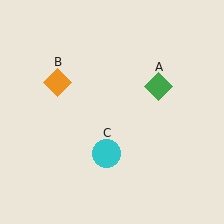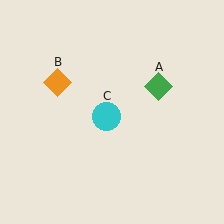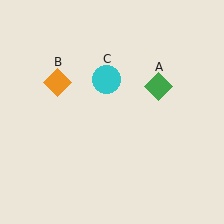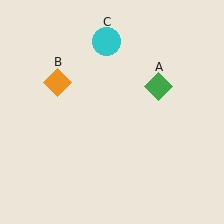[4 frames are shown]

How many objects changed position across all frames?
1 object changed position: cyan circle (object C).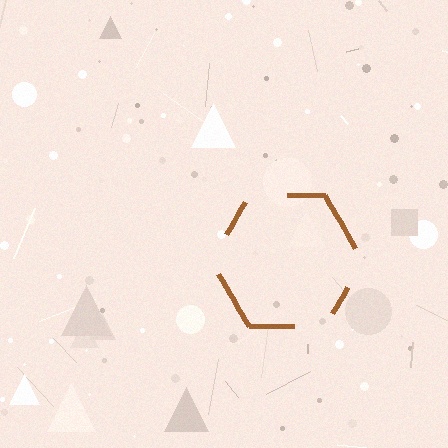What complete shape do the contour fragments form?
The contour fragments form a hexagon.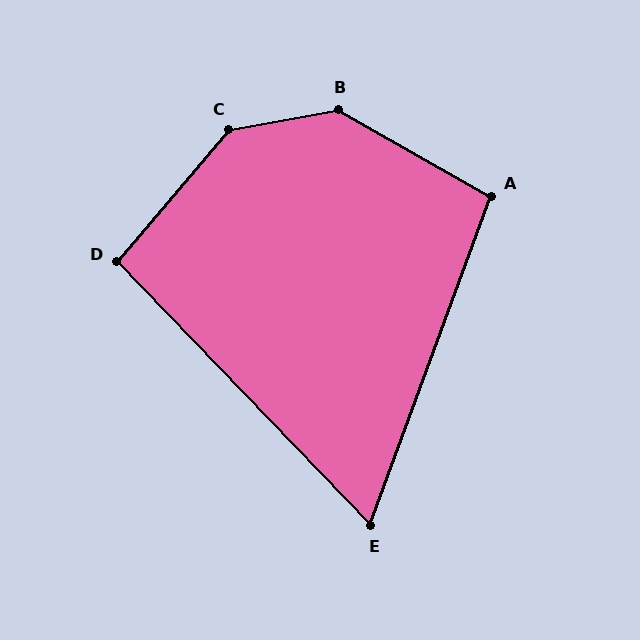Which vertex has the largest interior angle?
C, at approximately 141 degrees.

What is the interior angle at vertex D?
Approximately 96 degrees (obtuse).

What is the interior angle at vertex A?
Approximately 99 degrees (obtuse).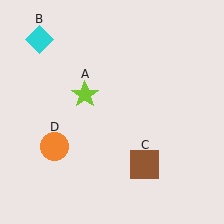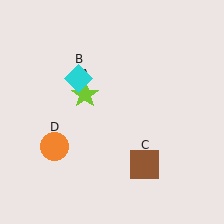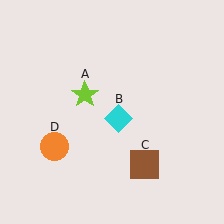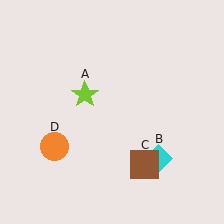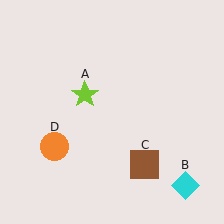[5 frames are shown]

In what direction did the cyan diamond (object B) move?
The cyan diamond (object B) moved down and to the right.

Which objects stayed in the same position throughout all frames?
Lime star (object A) and brown square (object C) and orange circle (object D) remained stationary.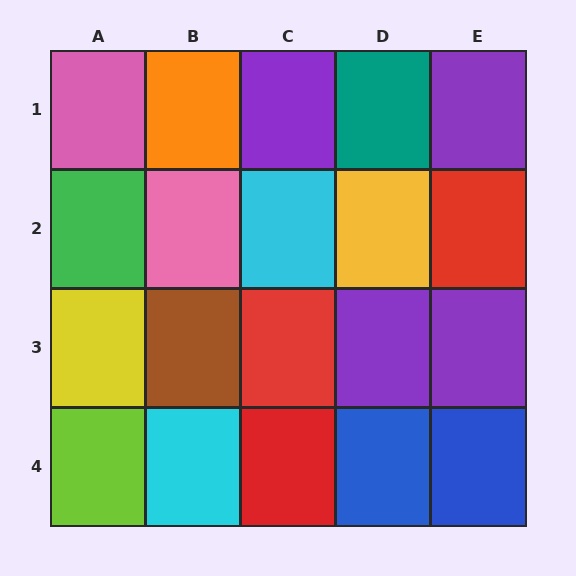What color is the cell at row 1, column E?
Purple.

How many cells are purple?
4 cells are purple.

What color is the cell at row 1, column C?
Purple.